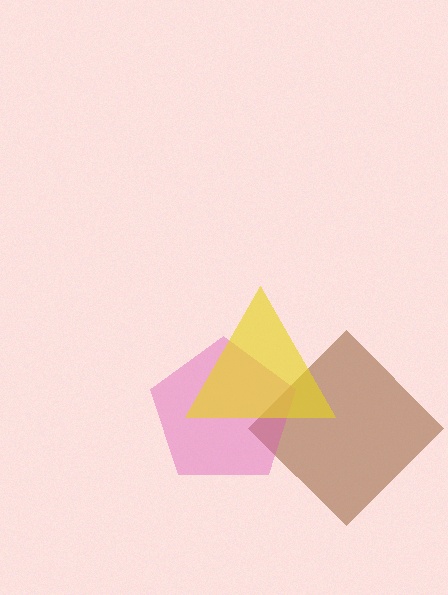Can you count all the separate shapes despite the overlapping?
Yes, there are 3 separate shapes.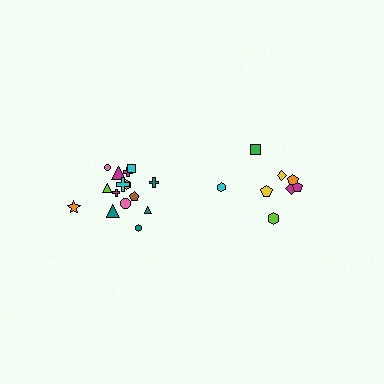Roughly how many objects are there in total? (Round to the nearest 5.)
Roughly 25 objects in total.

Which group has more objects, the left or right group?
The left group.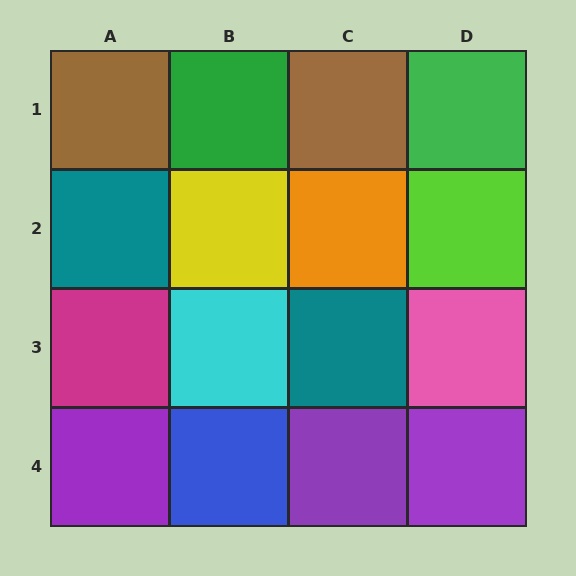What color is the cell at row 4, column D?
Purple.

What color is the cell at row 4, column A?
Purple.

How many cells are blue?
1 cell is blue.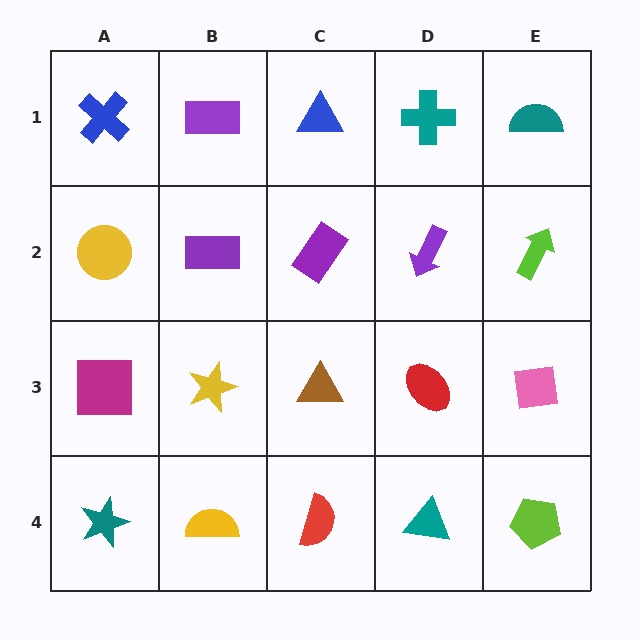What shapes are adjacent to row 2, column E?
A teal semicircle (row 1, column E), a pink square (row 3, column E), a purple arrow (row 2, column D).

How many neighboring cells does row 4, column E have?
2.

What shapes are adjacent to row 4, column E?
A pink square (row 3, column E), a teal triangle (row 4, column D).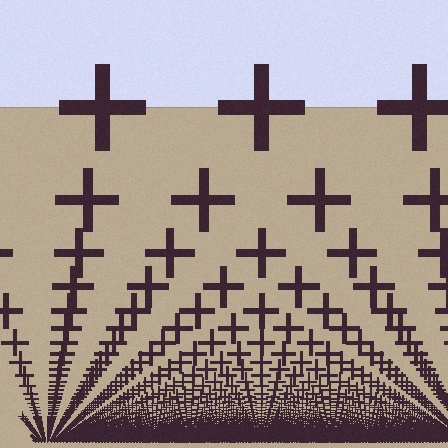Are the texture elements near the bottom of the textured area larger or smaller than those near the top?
Smaller. The gradient is inverted — elements near the bottom are smaller and denser.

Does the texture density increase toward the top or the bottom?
Density increases toward the bottom.